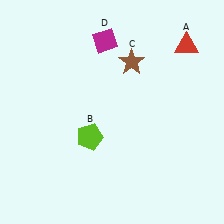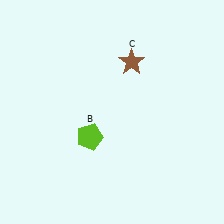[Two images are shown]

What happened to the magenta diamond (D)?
The magenta diamond (D) was removed in Image 2. It was in the top-left area of Image 1.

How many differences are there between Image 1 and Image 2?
There are 2 differences between the two images.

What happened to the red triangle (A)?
The red triangle (A) was removed in Image 2. It was in the top-right area of Image 1.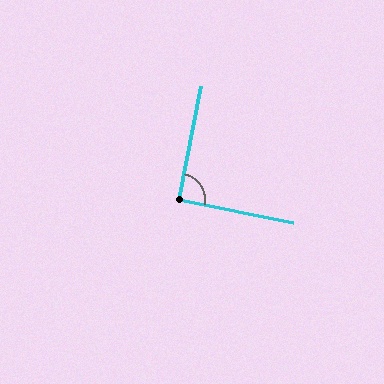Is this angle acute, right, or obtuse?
It is approximately a right angle.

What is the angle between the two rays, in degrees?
Approximately 91 degrees.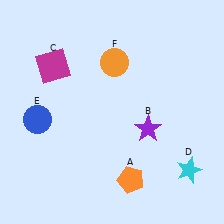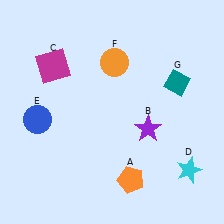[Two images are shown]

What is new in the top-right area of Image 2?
A teal diamond (G) was added in the top-right area of Image 2.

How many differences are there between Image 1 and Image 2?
There is 1 difference between the two images.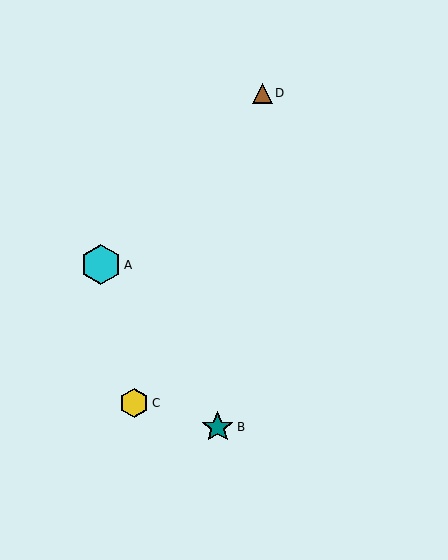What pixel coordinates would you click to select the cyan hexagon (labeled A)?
Click at (101, 265) to select the cyan hexagon A.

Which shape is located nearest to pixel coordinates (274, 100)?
The brown triangle (labeled D) at (262, 93) is nearest to that location.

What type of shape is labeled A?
Shape A is a cyan hexagon.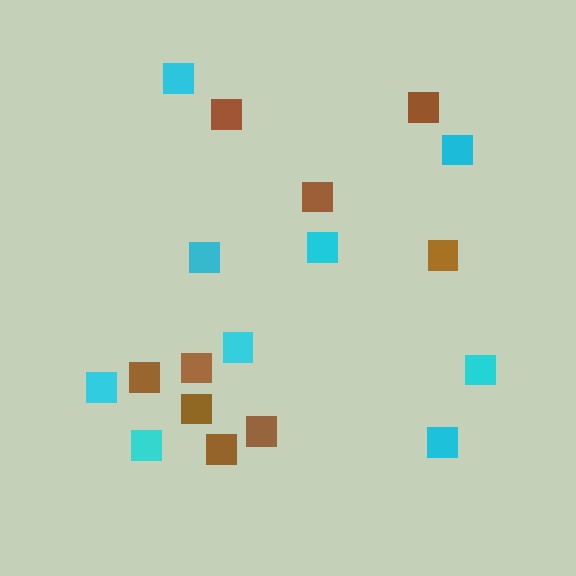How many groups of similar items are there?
There are 2 groups: one group of brown squares (9) and one group of cyan squares (9).